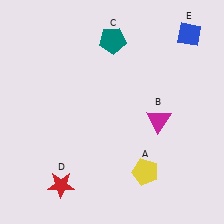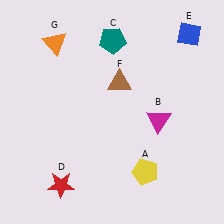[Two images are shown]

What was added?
A brown triangle (F), an orange triangle (G) were added in Image 2.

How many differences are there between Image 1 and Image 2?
There are 2 differences between the two images.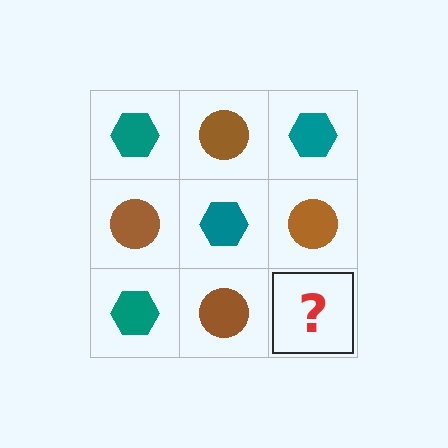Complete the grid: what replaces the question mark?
The question mark should be replaced with a teal hexagon.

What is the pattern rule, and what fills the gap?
The rule is that it alternates teal hexagon and brown circle in a checkerboard pattern. The gap should be filled with a teal hexagon.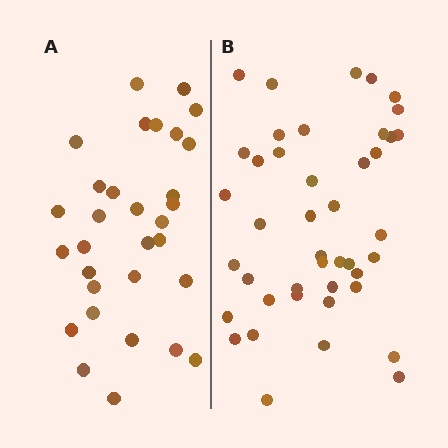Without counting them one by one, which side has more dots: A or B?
Region B (the right region) has more dots.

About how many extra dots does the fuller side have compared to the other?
Region B has roughly 12 or so more dots than region A.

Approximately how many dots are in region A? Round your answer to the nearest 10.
About 30 dots. (The exact count is 31, which rounds to 30.)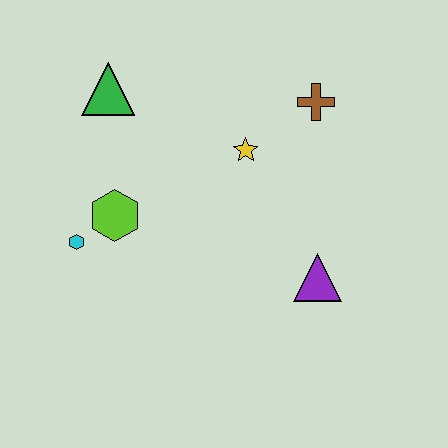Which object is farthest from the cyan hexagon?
The brown cross is farthest from the cyan hexagon.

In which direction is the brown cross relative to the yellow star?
The brown cross is to the right of the yellow star.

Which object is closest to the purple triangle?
The yellow star is closest to the purple triangle.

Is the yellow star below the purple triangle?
No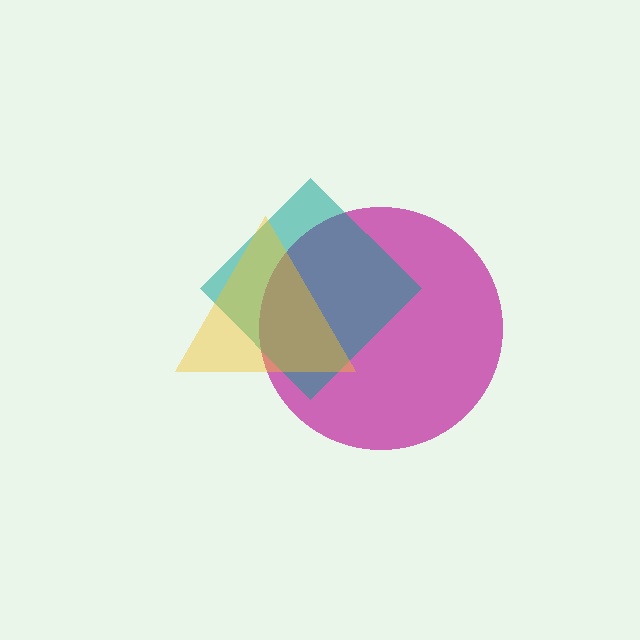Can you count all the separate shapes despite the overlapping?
Yes, there are 3 separate shapes.